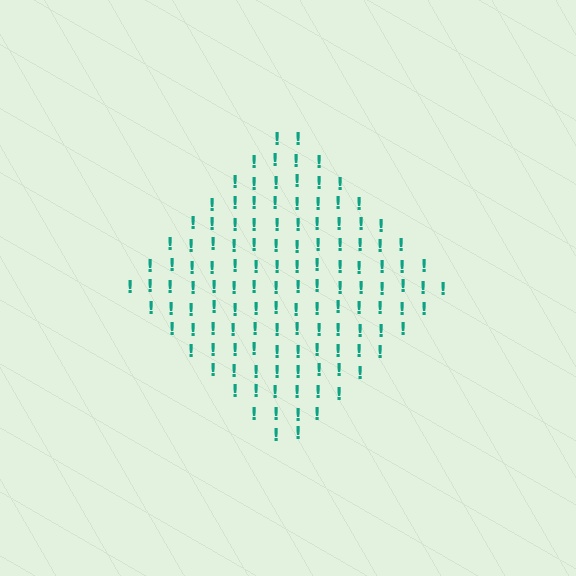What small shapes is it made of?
It is made of small exclamation marks.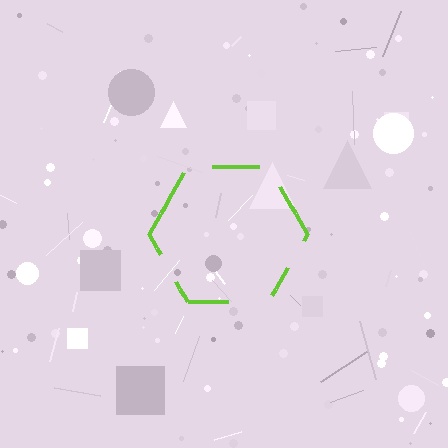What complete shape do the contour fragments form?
The contour fragments form a hexagon.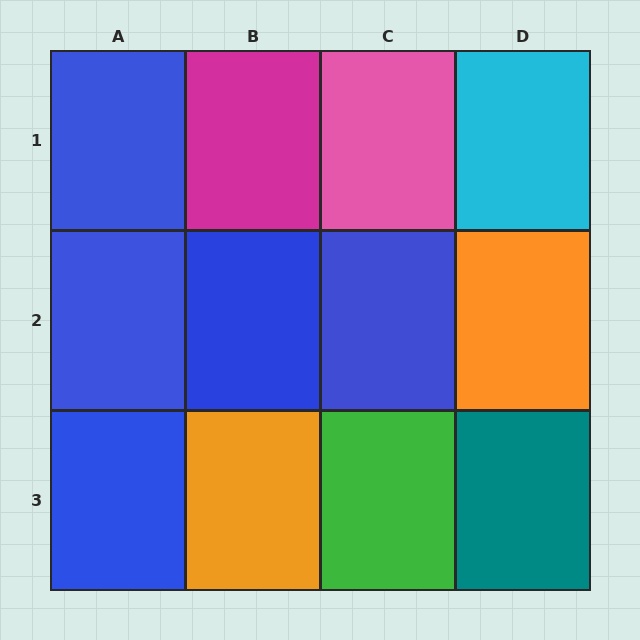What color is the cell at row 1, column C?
Pink.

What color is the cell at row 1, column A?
Blue.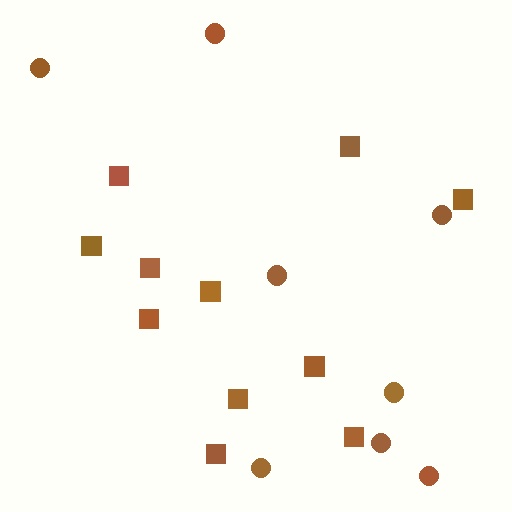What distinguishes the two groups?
There are 2 groups: one group of circles (8) and one group of squares (11).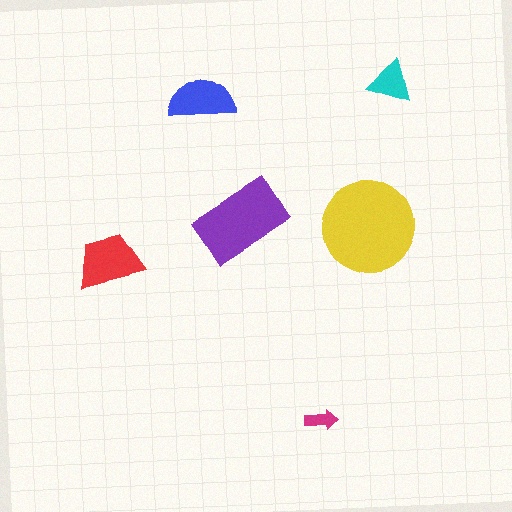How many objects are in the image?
There are 6 objects in the image.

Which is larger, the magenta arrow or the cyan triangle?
The cyan triangle.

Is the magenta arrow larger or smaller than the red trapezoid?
Smaller.